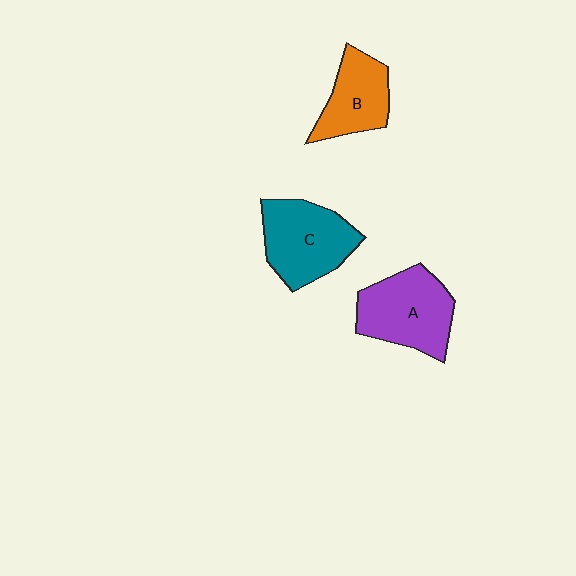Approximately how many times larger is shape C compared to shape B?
Approximately 1.3 times.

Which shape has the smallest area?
Shape B (orange).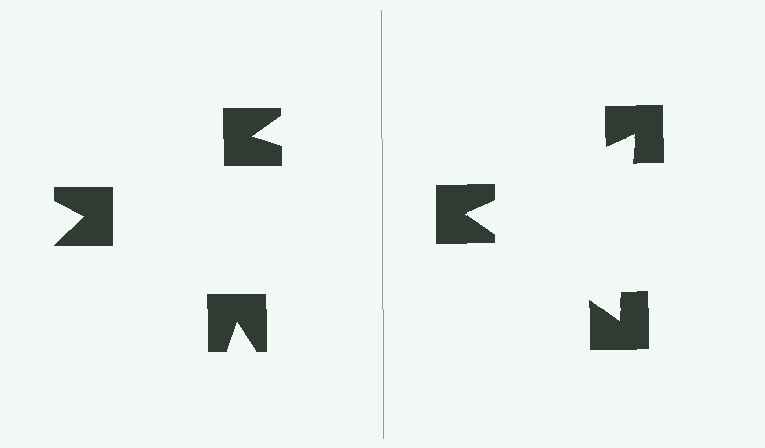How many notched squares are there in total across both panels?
6 — 3 on each side.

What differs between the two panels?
The notched squares are positioned identically on both sides; only the wedge orientations differ. On the right they align to a triangle; on the left they are misaligned.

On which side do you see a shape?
An illusory triangle appears on the right side. On the left side the wedge cuts are rotated, so no coherent shape forms.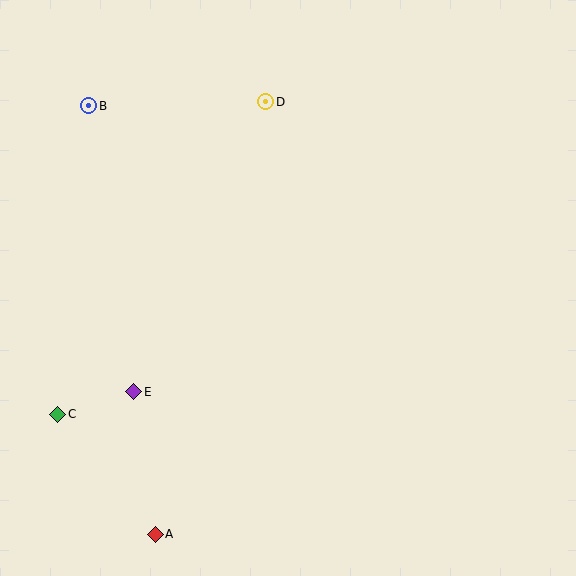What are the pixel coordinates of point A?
Point A is at (155, 534).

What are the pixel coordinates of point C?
Point C is at (58, 414).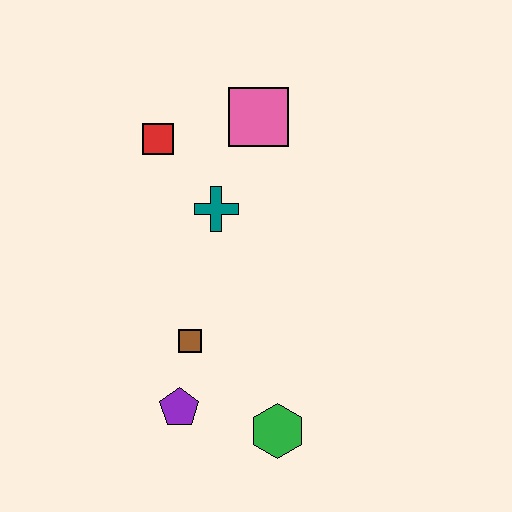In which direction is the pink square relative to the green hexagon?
The pink square is above the green hexagon.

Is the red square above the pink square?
No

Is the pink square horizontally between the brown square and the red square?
No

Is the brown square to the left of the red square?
No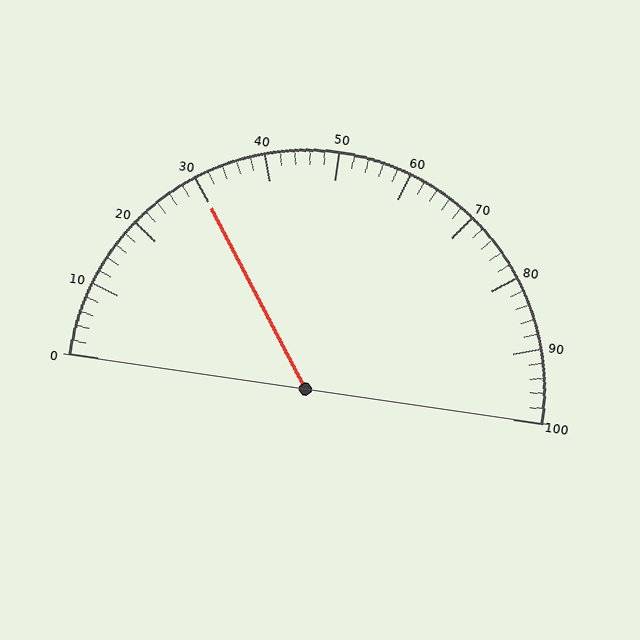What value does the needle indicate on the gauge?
The needle indicates approximately 30.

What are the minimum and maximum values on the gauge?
The gauge ranges from 0 to 100.